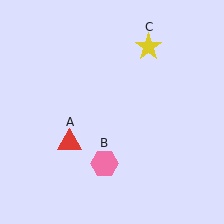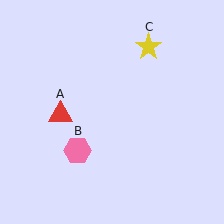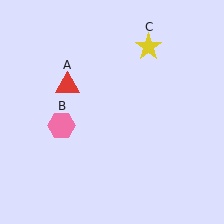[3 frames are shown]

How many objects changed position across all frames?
2 objects changed position: red triangle (object A), pink hexagon (object B).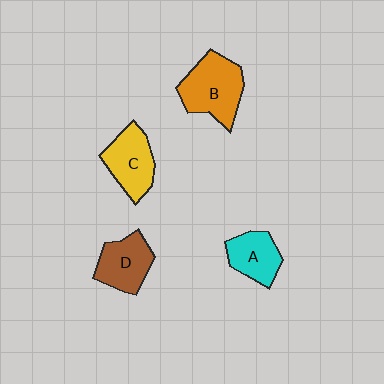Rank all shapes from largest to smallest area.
From largest to smallest: B (orange), C (yellow), D (brown), A (cyan).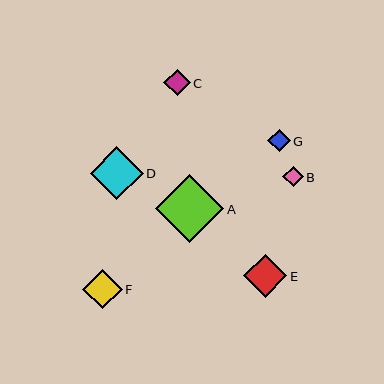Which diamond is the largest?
Diamond A is the largest with a size of approximately 68 pixels.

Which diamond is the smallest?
Diamond B is the smallest with a size of approximately 21 pixels.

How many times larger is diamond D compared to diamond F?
Diamond D is approximately 1.3 times the size of diamond F.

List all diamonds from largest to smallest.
From largest to smallest: A, D, E, F, C, G, B.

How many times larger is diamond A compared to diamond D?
Diamond A is approximately 1.3 times the size of diamond D.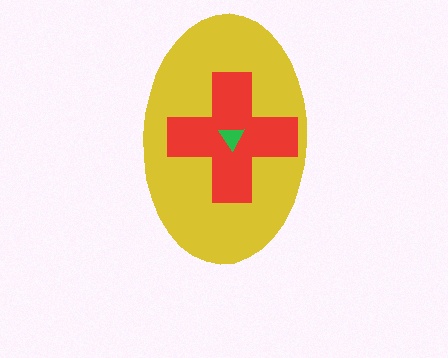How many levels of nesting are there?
3.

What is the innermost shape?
The green triangle.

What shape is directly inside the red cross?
The green triangle.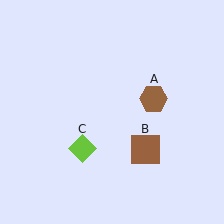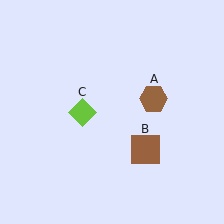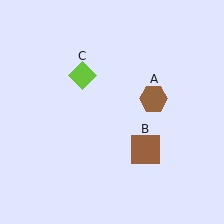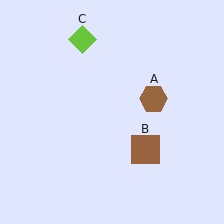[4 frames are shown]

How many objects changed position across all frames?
1 object changed position: lime diamond (object C).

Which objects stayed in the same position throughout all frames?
Brown hexagon (object A) and brown square (object B) remained stationary.